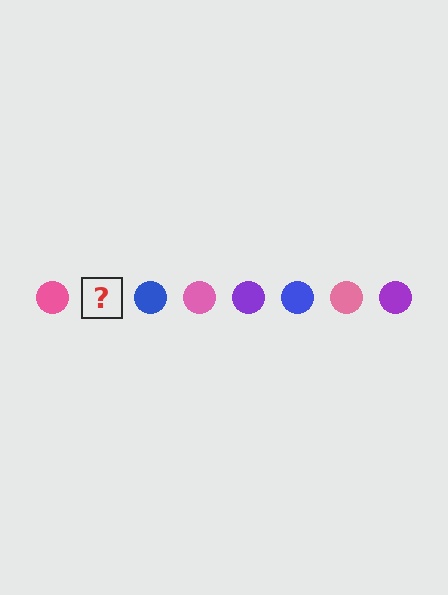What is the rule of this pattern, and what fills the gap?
The rule is that the pattern cycles through pink, purple, blue circles. The gap should be filled with a purple circle.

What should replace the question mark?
The question mark should be replaced with a purple circle.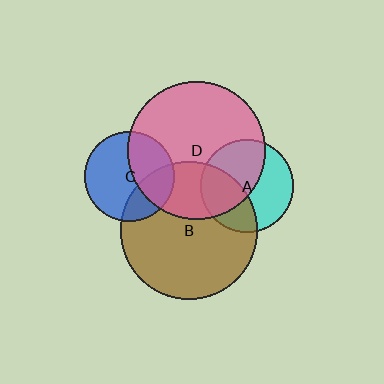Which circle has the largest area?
Circle D (pink).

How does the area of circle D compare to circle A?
Approximately 2.2 times.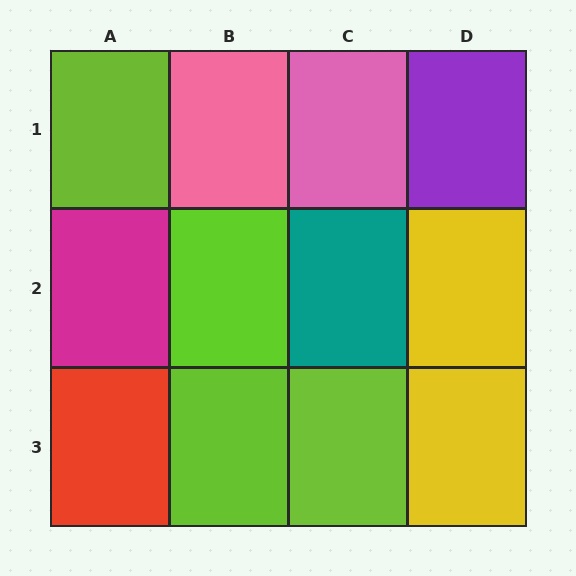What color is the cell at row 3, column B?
Lime.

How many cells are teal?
1 cell is teal.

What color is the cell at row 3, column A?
Red.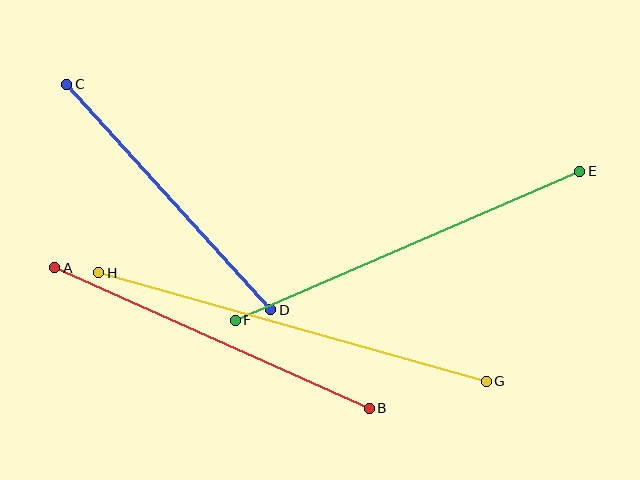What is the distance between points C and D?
The distance is approximately 304 pixels.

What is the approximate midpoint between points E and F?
The midpoint is at approximately (407, 246) pixels.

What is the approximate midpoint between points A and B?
The midpoint is at approximately (212, 338) pixels.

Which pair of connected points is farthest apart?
Points G and H are farthest apart.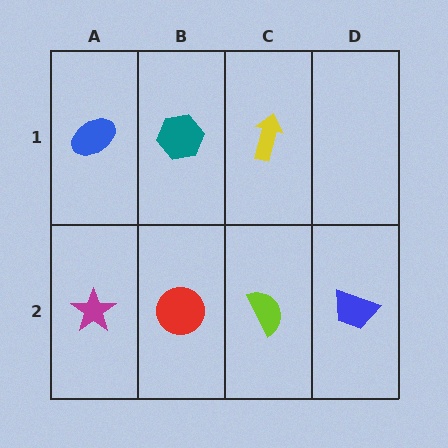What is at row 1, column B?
A teal hexagon.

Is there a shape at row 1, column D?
No, that cell is empty.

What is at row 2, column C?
A lime semicircle.